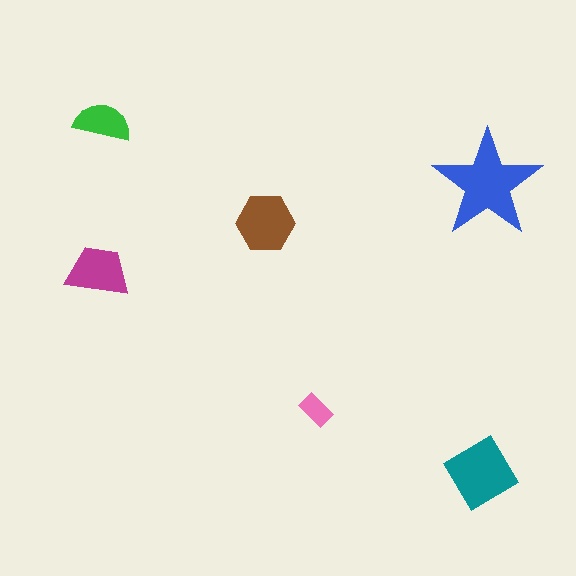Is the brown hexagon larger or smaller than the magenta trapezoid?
Larger.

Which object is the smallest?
The pink rectangle.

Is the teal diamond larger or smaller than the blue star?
Smaller.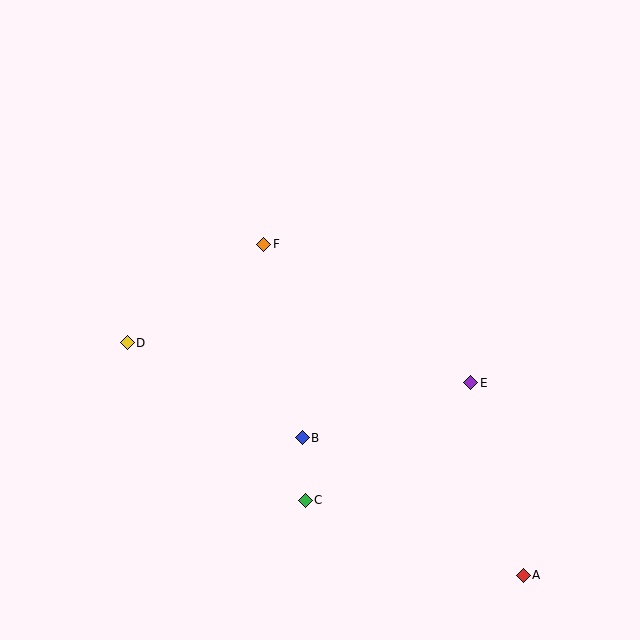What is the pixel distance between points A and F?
The distance between A and F is 420 pixels.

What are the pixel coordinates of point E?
Point E is at (471, 383).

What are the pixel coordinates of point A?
Point A is at (523, 575).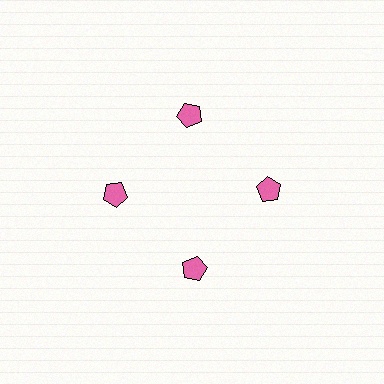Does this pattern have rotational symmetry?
Yes, this pattern has 4-fold rotational symmetry. It looks the same after rotating 90 degrees around the center.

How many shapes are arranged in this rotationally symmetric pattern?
There are 4 shapes, arranged in 4 groups of 1.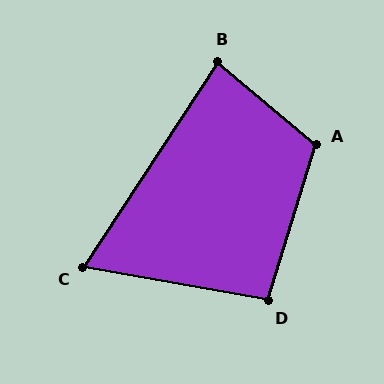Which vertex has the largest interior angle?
A, at approximately 113 degrees.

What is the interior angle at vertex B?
Approximately 83 degrees (acute).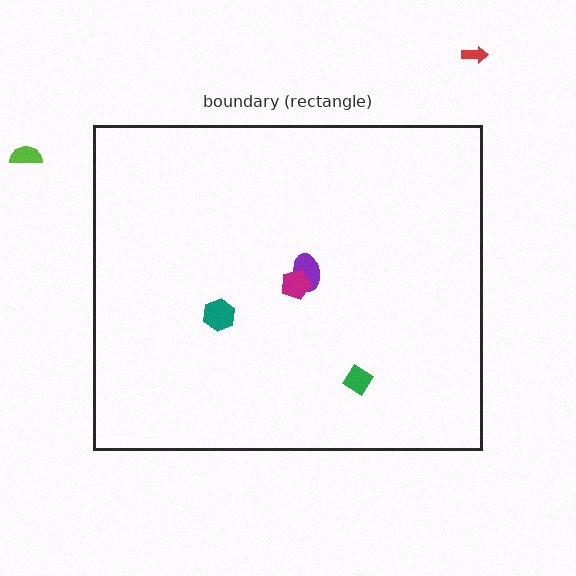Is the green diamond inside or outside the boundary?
Inside.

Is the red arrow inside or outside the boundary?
Outside.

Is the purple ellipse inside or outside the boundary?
Inside.